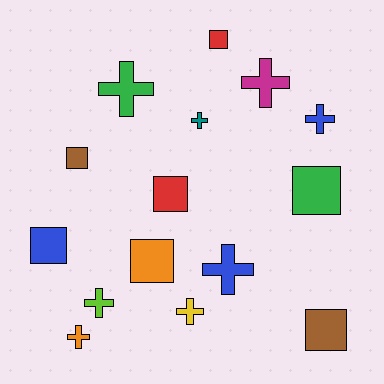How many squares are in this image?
There are 7 squares.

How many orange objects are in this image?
There are 2 orange objects.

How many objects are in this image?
There are 15 objects.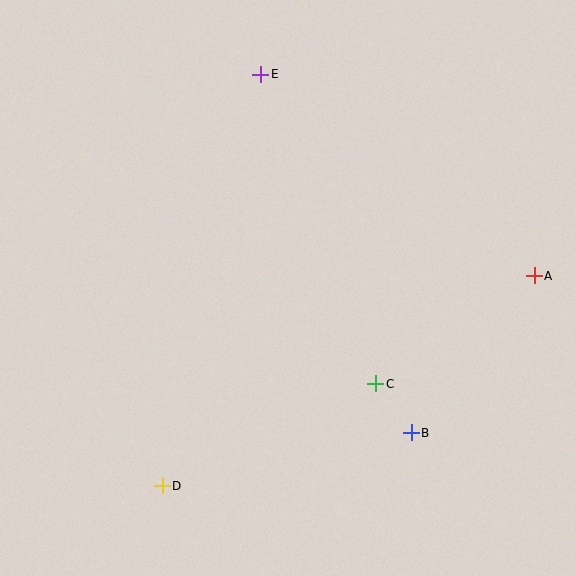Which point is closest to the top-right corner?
Point A is closest to the top-right corner.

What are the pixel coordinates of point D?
Point D is at (162, 486).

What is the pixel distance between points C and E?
The distance between C and E is 330 pixels.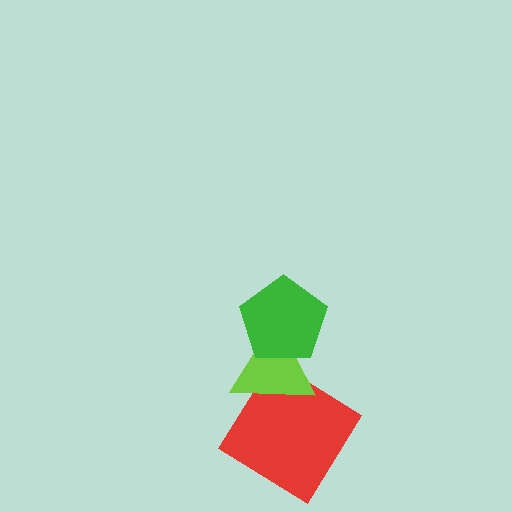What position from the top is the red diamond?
The red diamond is 3rd from the top.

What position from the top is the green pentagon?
The green pentagon is 1st from the top.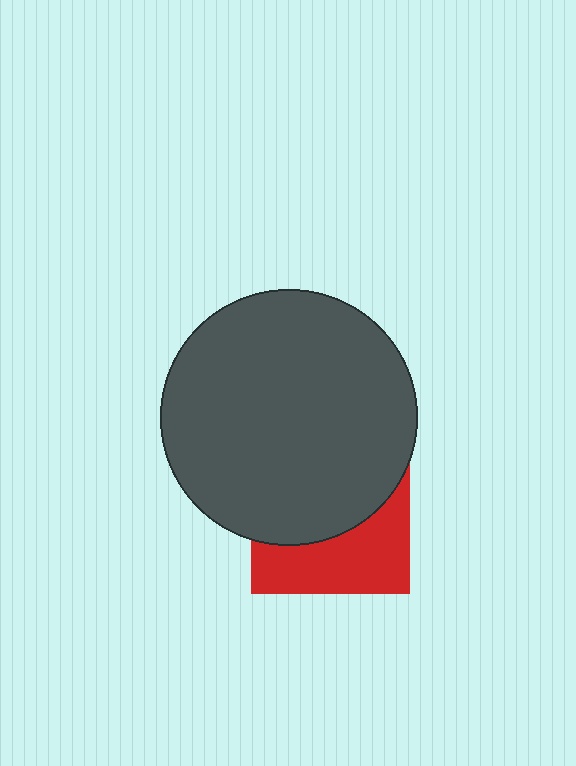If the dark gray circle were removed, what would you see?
You would see the complete red square.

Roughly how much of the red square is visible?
A small part of it is visible (roughly 41%).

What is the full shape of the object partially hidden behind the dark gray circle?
The partially hidden object is a red square.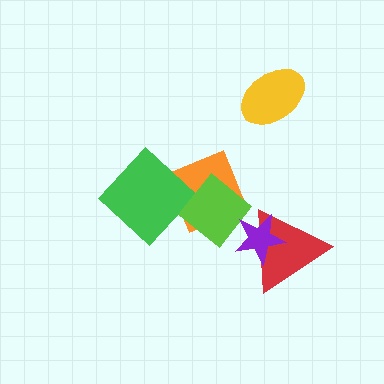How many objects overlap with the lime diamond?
2 objects overlap with the lime diamond.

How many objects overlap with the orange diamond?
2 objects overlap with the orange diamond.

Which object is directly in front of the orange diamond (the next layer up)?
The green diamond is directly in front of the orange diamond.